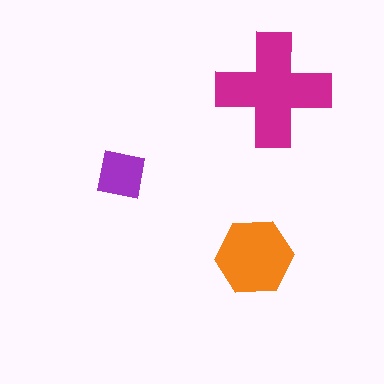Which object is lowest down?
The orange hexagon is bottommost.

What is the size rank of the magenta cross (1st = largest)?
1st.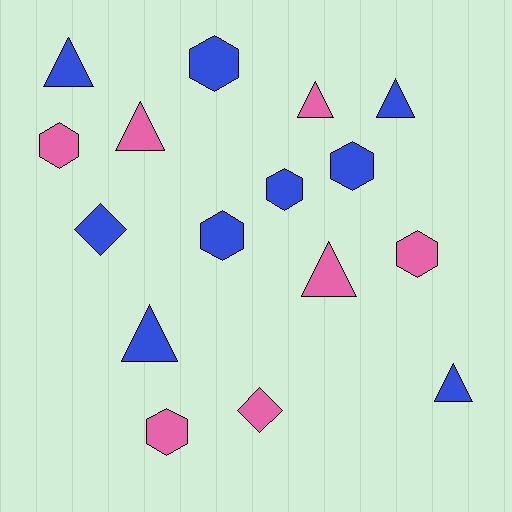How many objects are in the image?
There are 16 objects.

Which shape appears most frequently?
Hexagon, with 7 objects.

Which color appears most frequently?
Blue, with 9 objects.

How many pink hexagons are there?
There are 3 pink hexagons.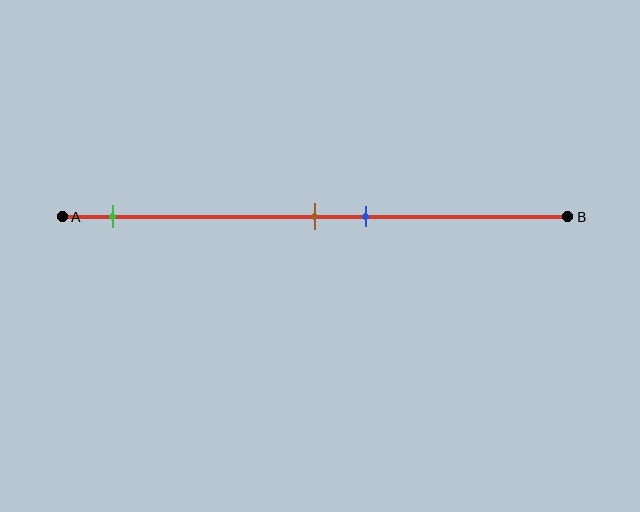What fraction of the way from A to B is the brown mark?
The brown mark is approximately 50% (0.5) of the way from A to B.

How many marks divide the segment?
There are 3 marks dividing the segment.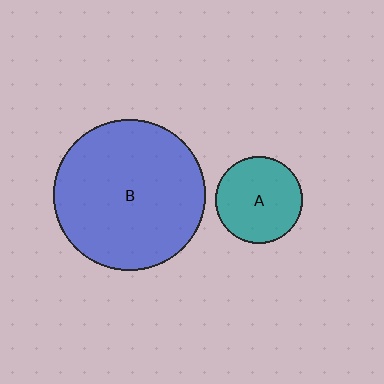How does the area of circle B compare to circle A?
Approximately 3.1 times.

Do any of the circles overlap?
No, none of the circles overlap.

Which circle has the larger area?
Circle B (blue).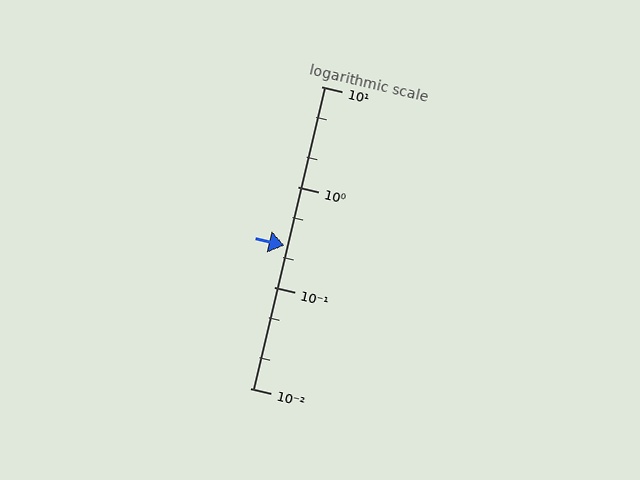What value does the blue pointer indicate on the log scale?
The pointer indicates approximately 0.26.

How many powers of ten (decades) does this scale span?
The scale spans 3 decades, from 0.01 to 10.